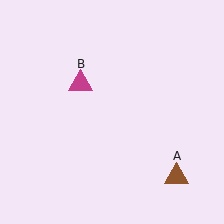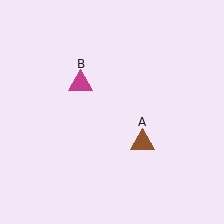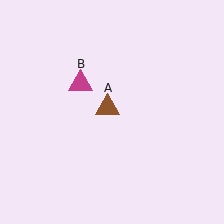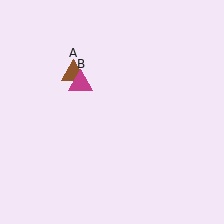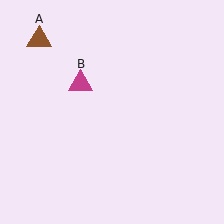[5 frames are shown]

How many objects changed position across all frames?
1 object changed position: brown triangle (object A).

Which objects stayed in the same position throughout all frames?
Magenta triangle (object B) remained stationary.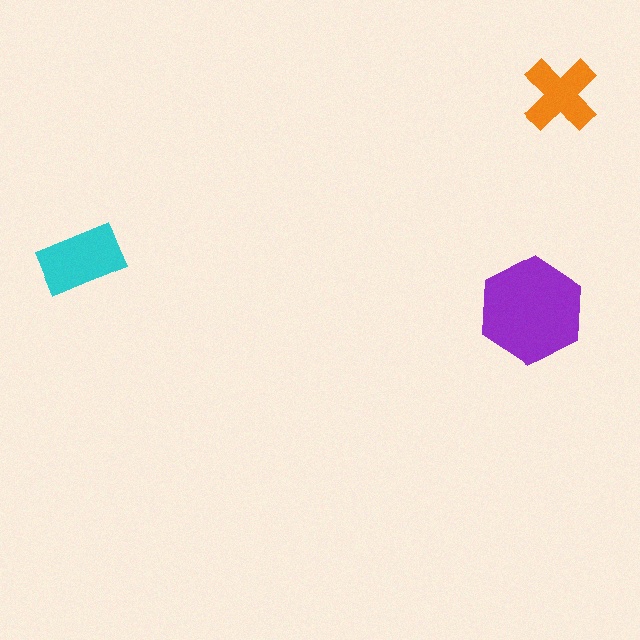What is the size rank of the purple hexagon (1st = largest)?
1st.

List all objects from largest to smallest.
The purple hexagon, the cyan rectangle, the orange cross.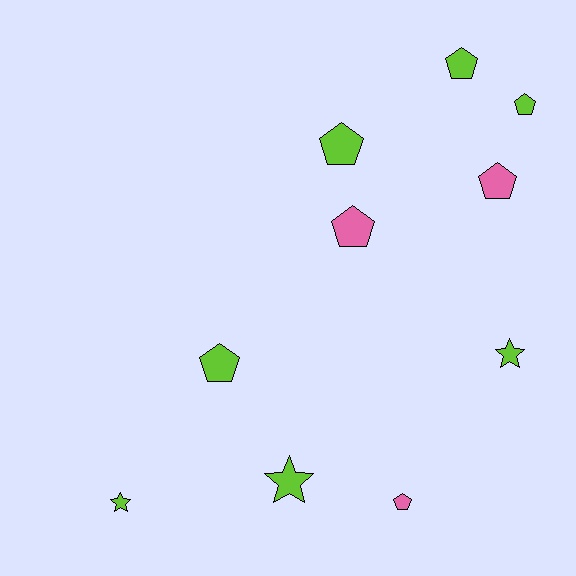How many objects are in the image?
There are 10 objects.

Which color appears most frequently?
Lime, with 7 objects.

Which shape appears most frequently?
Pentagon, with 7 objects.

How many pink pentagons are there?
There are 3 pink pentagons.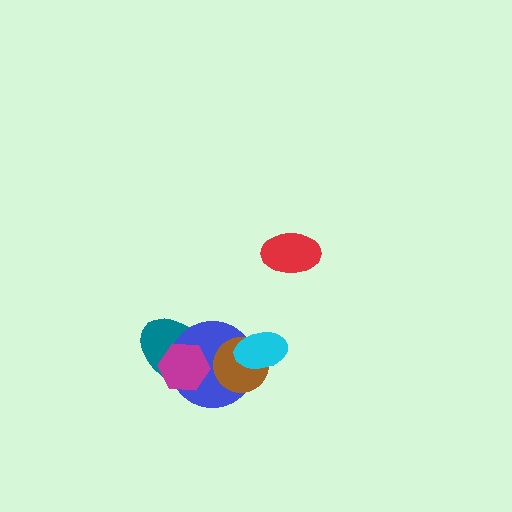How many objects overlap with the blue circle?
4 objects overlap with the blue circle.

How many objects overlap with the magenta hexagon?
2 objects overlap with the magenta hexagon.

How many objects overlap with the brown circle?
2 objects overlap with the brown circle.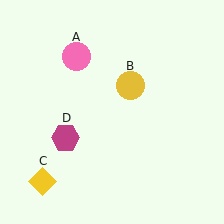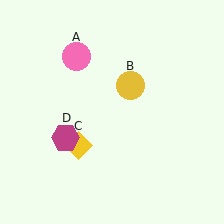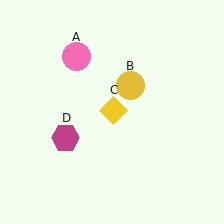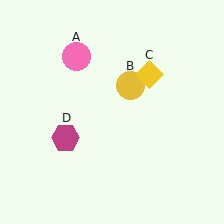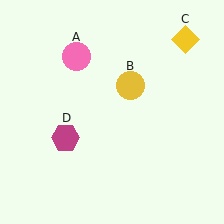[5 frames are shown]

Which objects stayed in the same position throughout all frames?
Pink circle (object A) and yellow circle (object B) and magenta hexagon (object D) remained stationary.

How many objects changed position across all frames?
1 object changed position: yellow diamond (object C).